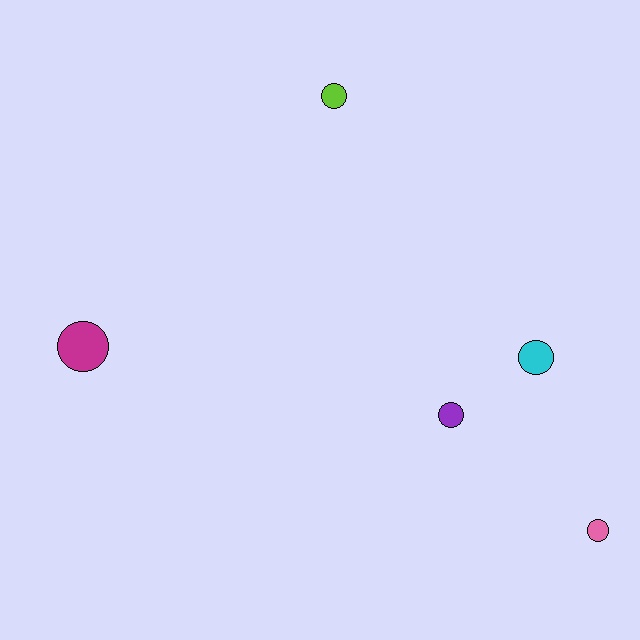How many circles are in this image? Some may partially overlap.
There are 5 circles.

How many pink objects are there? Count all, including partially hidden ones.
There is 1 pink object.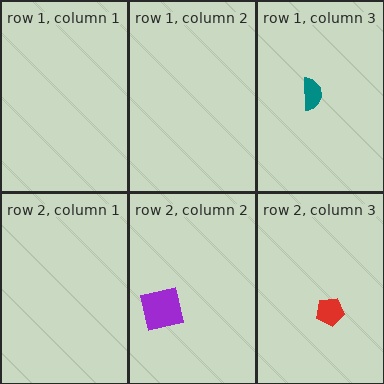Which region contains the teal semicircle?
The row 1, column 3 region.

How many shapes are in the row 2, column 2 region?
1.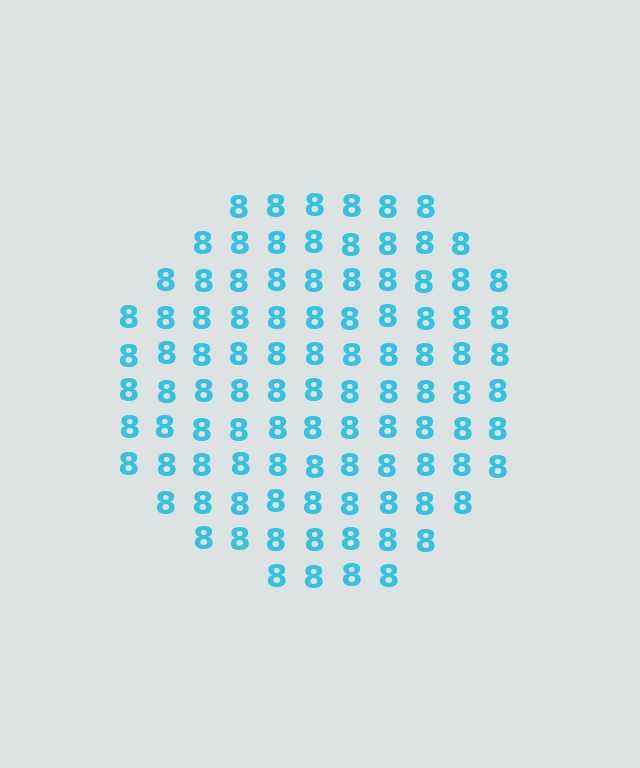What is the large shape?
The large shape is a circle.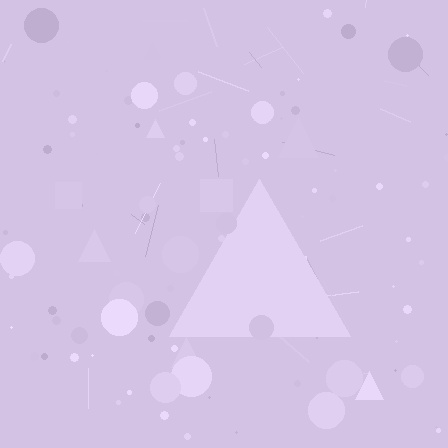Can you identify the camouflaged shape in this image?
The camouflaged shape is a triangle.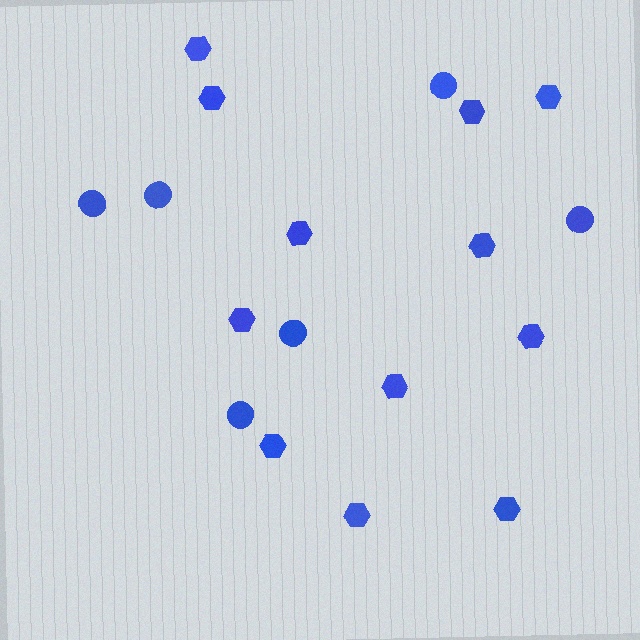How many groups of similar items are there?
There are 2 groups: one group of hexagons (12) and one group of circles (6).